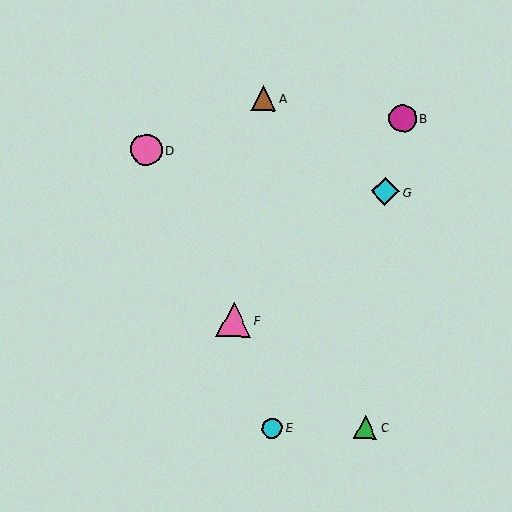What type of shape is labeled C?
Shape C is a green triangle.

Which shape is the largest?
The pink triangle (labeled F) is the largest.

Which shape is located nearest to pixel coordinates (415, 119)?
The magenta circle (labeled B) at (403, 119) is nearest to that location.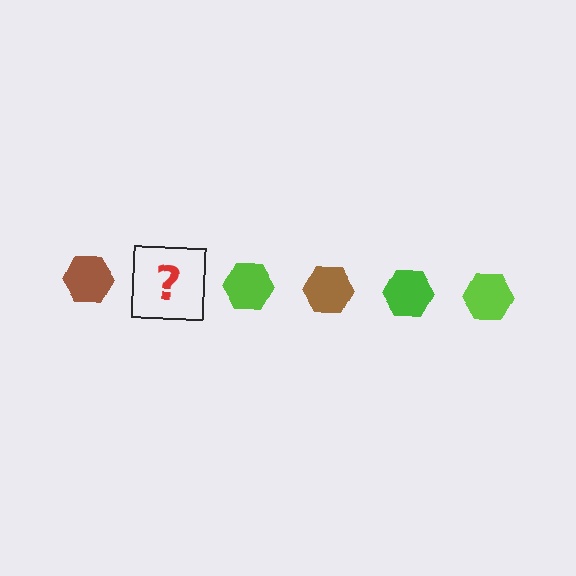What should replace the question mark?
The question mark should be replaced with a green hexagon.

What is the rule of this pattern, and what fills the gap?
The rule is that the pattern cycles through brown, green, lime hexagons. The gap should be filled with a green hexagon.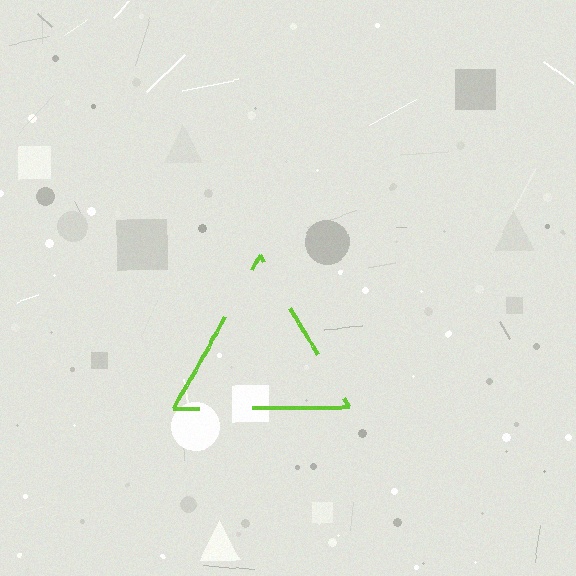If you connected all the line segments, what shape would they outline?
They would outline a triangle.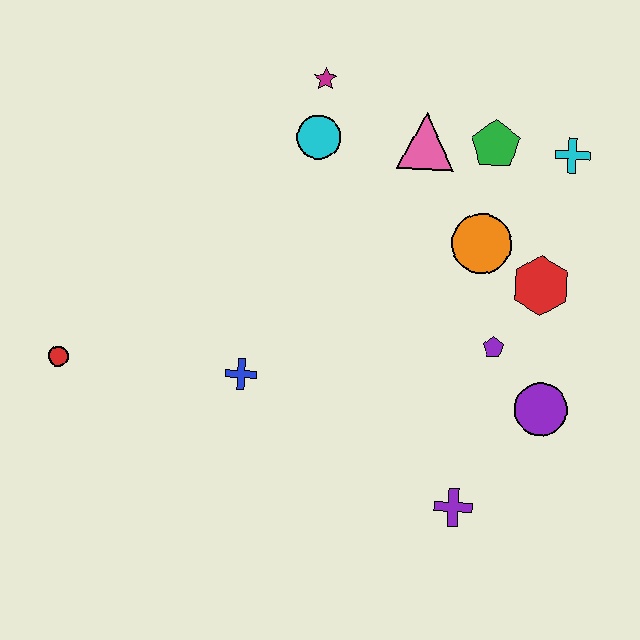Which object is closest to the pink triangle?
The green pentagon is closest to the pink triangle.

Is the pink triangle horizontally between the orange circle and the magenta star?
Yes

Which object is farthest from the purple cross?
The magenta star is farthest from the purple cross.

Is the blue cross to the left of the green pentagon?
Yes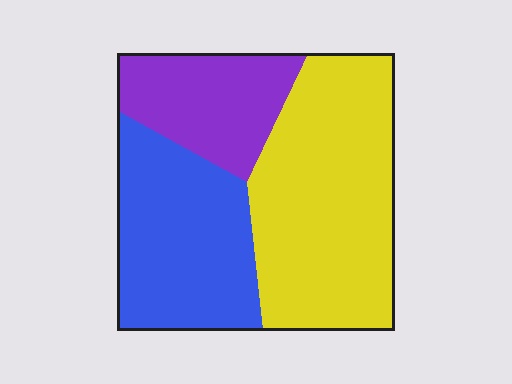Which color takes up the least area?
Purple, at roughly 20%.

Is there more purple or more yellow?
Yellow.